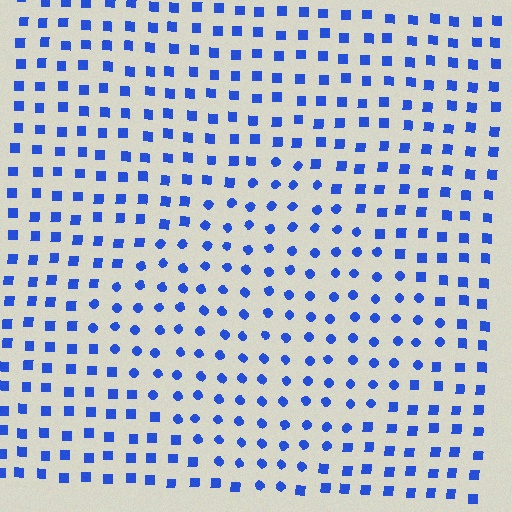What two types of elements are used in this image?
The image uses circles inside the diamond region and squares outside it.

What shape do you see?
I see a diamond.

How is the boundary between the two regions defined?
The boundary is defined by a change in element shape: circles inside vs. squares outside. All elements share the same color and spacing.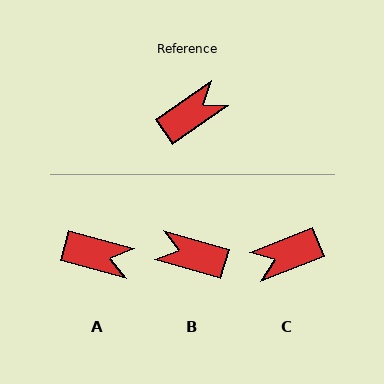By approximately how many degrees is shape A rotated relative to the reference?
Approximately 51 degrees clockwise.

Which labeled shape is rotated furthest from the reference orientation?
C, about 167 degrees away.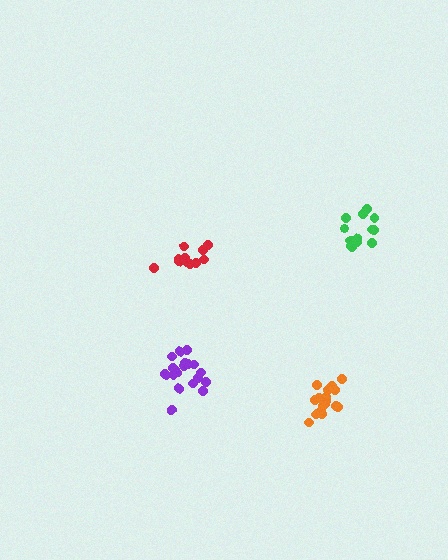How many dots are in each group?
Group 1: 19 dots, Group 2: 13 dots, Group 3: 13 dots, Group 4: 17 dots (62 total).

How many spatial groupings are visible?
There are 4 spatial groupings.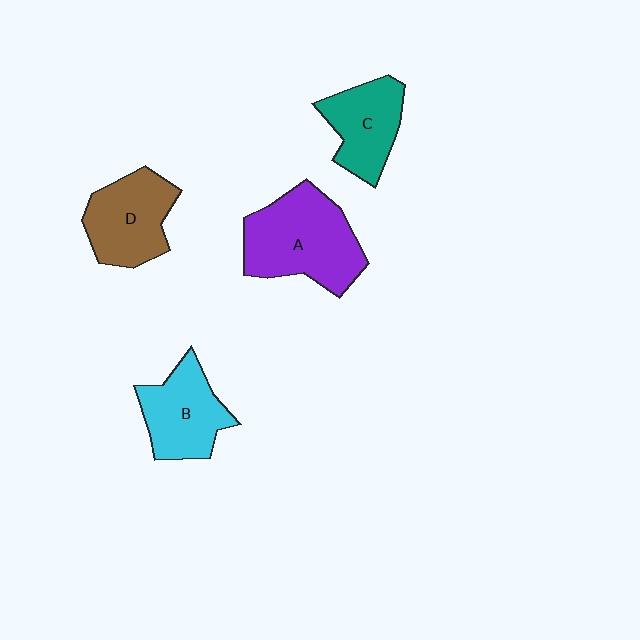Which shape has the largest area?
Shape A (purple).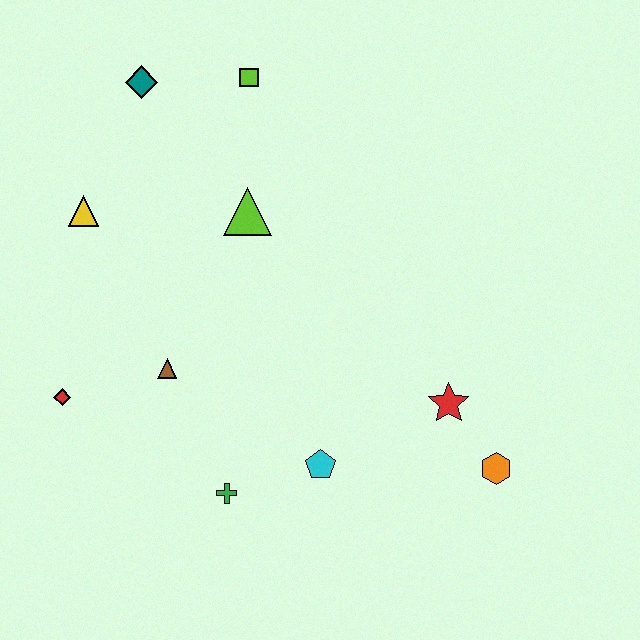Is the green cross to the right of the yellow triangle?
Yes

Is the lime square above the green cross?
Yes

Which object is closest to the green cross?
The cyan pentagon is closest to the green cross.